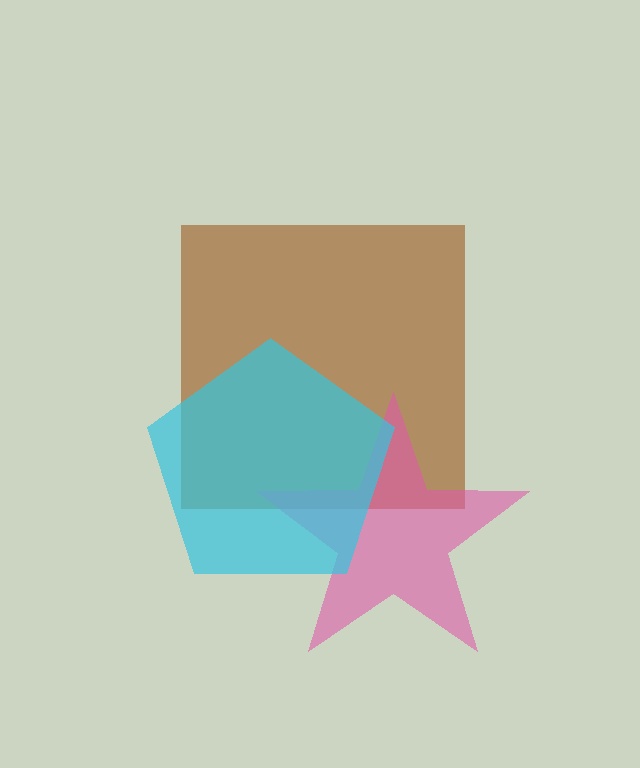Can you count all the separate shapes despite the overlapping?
Yes, there are 3 separate shapes.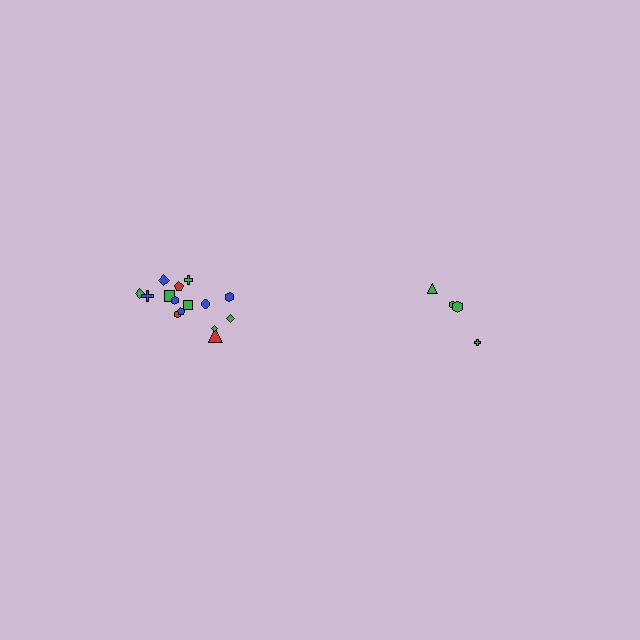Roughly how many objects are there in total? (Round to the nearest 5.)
Roughly 20 objects in total.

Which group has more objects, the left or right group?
The left group.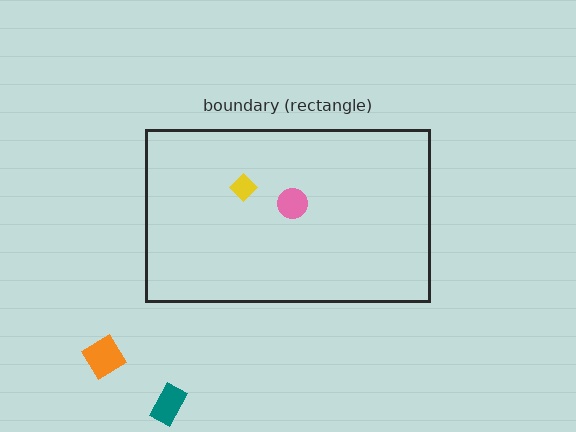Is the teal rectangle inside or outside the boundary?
Outside.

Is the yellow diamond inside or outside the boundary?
Inside.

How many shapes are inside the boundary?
2 inside, 2 outside.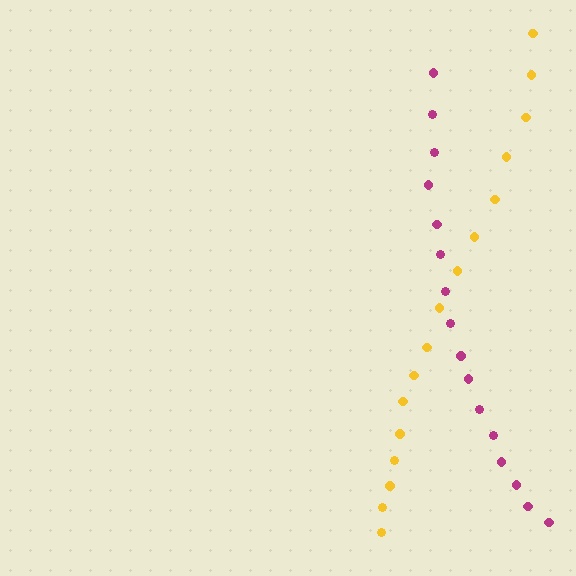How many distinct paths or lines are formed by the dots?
There are 2 distinct paths.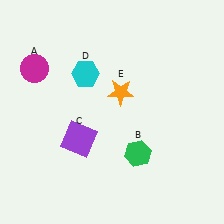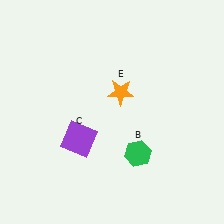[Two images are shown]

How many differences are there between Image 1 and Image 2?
There are 2 differences between the two images.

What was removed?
The magenta circle (A), the cyan hexagon (D) were removed in Image 2.